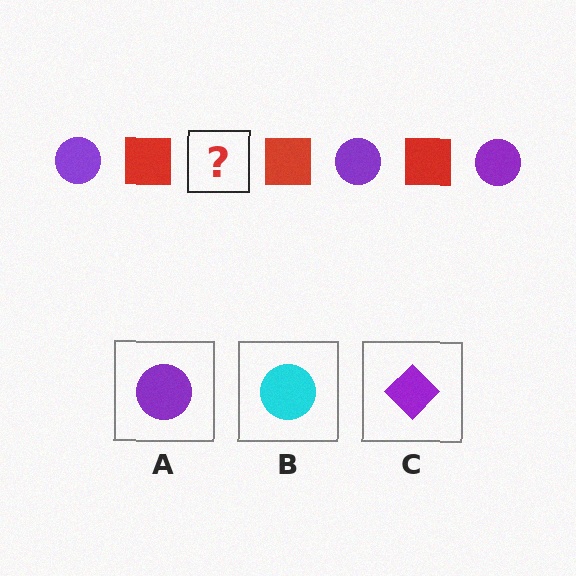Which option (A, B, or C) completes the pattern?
A.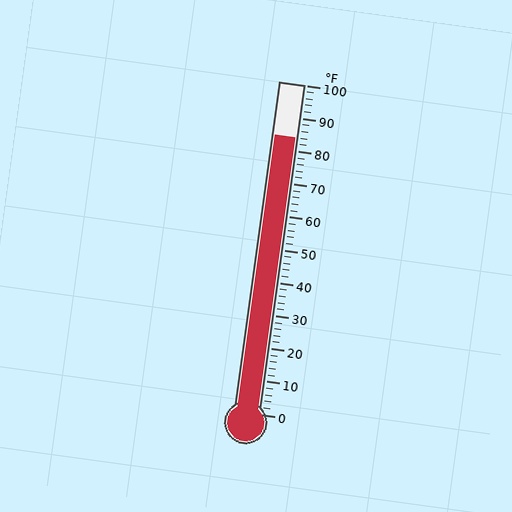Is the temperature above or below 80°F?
The temperature is above 80°F.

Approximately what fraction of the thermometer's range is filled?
The thermometer is filled to approximately 85% of its range.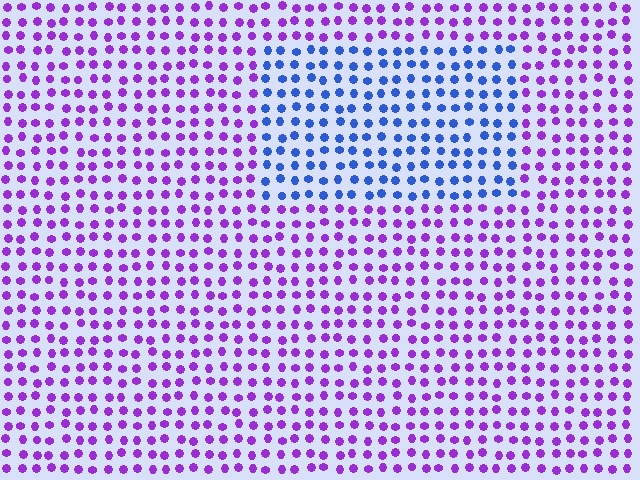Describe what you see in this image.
The image is filled with small purple elements in a uniform arrangement. A rectangle-shaped region is visible where the elements are tinted to a slightly different hue, forming a subtle color boundary.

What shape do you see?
I see a rectangle.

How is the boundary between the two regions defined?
The boundary is defined purely by a slight shift in hue (about 57 degrees). Spacing, size, and orientation are identical on both sides.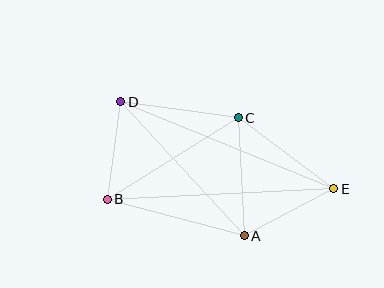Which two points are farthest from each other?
Points D and E are farthest from each other.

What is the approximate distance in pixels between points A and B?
The distance between A and B is approximately 142 pixels.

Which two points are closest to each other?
Points B and D are closest to each other.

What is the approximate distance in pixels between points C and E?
The distance between C and E is approximately 119 pixels.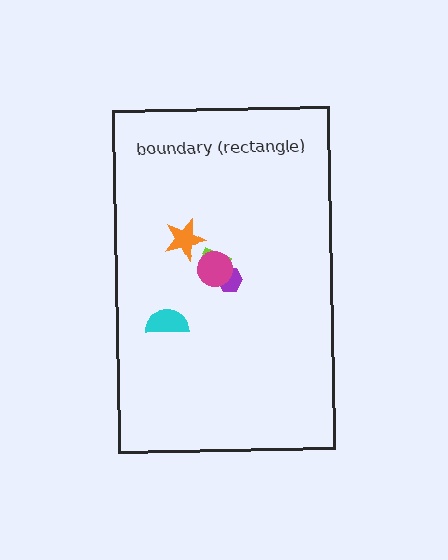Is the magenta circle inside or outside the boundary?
Inside.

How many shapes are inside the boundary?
5 inside, 0 outside.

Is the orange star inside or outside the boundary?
Inside.